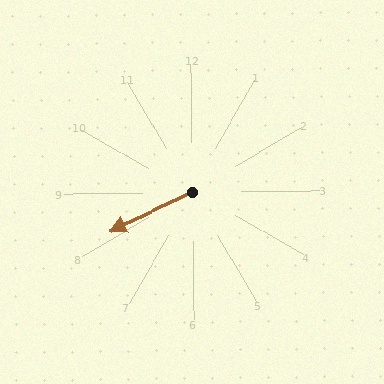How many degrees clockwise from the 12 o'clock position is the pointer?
Approximately 245 degrees.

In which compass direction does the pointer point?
Southwest.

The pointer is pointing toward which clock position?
Roughly 8 o'clock.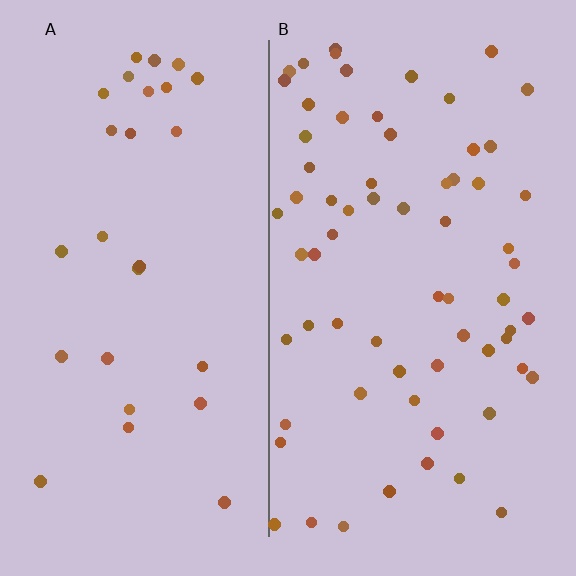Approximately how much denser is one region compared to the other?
Approximately 2.4× — region B over region A.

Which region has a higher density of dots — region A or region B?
B (the right).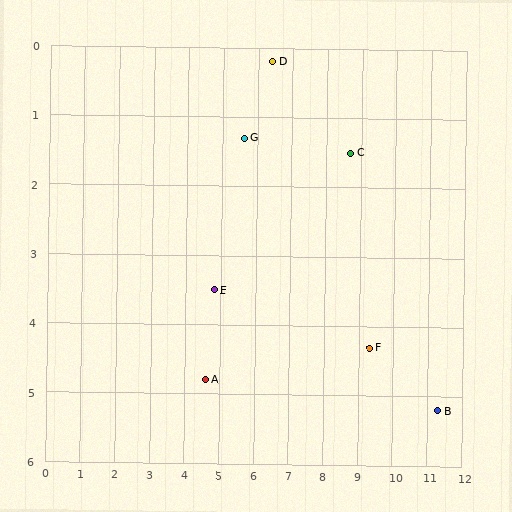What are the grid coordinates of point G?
Point G is at approximately (5.6, 1.3).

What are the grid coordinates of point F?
Point F is at approximately (9.3, 4.3).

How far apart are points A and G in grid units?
Points A and G are about 3.6 grid units apart.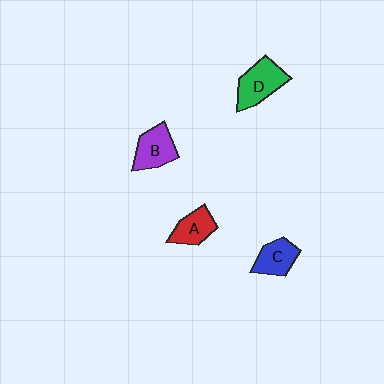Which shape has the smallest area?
Shape A (red).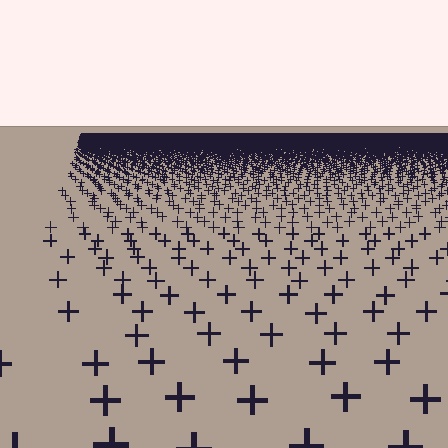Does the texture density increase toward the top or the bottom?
Density increases toward the top.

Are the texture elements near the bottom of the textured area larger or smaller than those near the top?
Larger. Near the bottom, elements are closer to the viewer and appear at a bigger on-screen size.